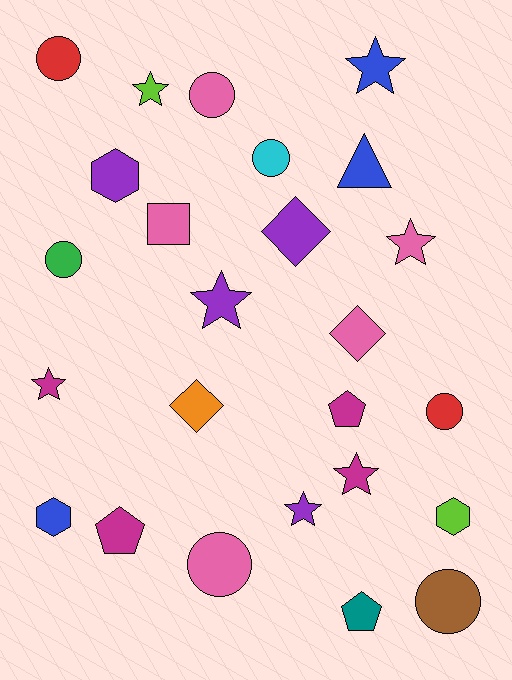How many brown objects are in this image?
There is 1 brown object.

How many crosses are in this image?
There are no crosses.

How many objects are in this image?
There are 25 objects.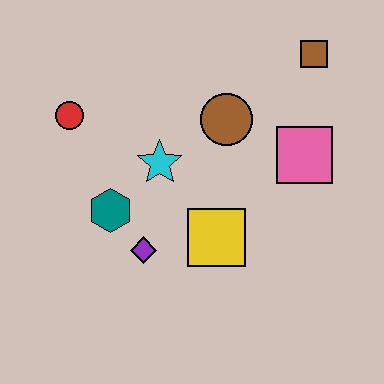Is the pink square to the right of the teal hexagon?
Yes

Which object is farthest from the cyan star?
The brown square is farthest from the cyan star.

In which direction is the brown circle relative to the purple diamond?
The brown circle is above the purple diamond.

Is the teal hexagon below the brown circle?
Yes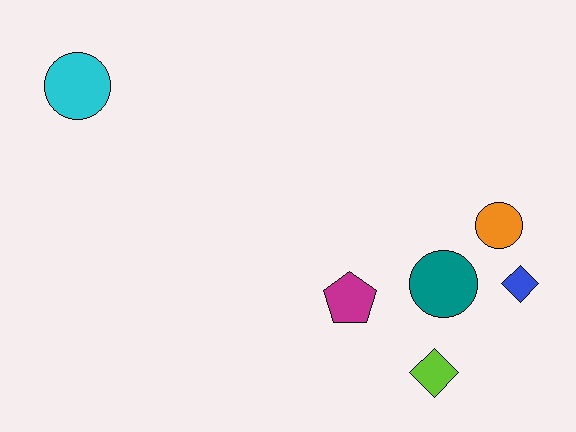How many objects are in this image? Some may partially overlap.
There are 6 objects.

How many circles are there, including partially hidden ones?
There are 3 circles.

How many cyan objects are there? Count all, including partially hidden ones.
There is 1 cyan object.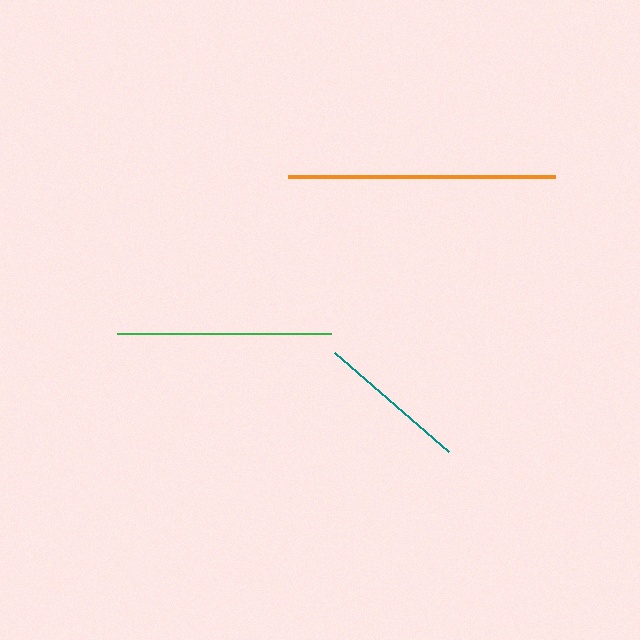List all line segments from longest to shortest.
From longest to shortest: orange, green, teal.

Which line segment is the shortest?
The teal line is the shortest at approximately 151 pixels.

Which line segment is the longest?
The orange line is the longest at approximately 267 pixels.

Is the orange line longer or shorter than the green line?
The orange line is longer than the green line.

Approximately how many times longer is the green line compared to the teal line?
The green line is approximately 1.4 times the length of the teal line.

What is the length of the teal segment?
The teal segment is approximately 151 pixels long.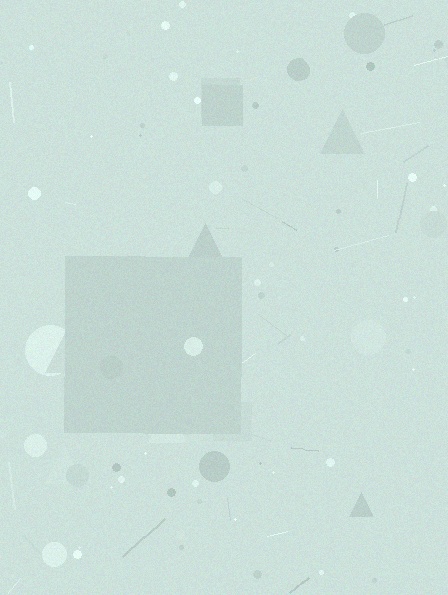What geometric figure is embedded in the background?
A square is embedded in the background.